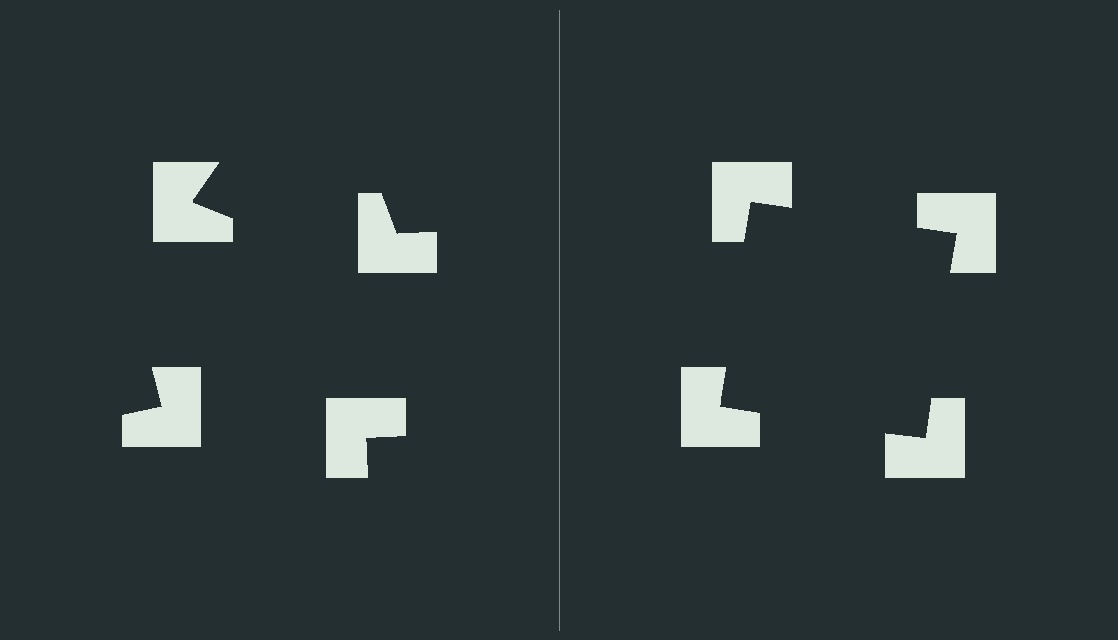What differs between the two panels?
The notched squares are positioned identically on both sides; only the wedge orientations differ. On the right they align to a square; on the left they are misaligned.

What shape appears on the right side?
An illusory square.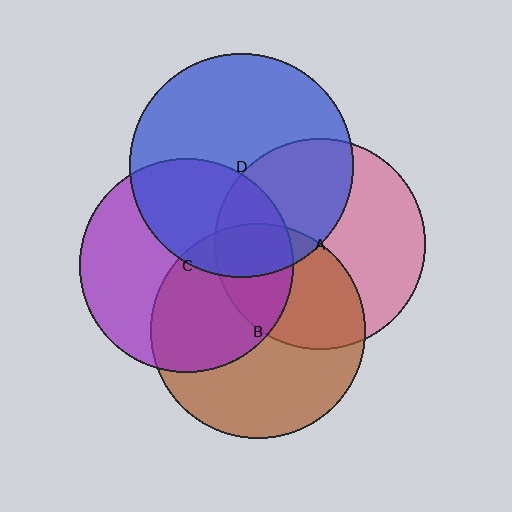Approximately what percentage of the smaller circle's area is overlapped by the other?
Approximately 40%.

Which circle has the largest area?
Circle D (blue).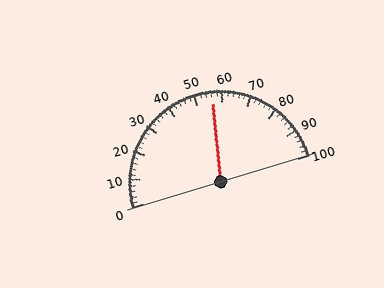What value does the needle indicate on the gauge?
The needle indicates approximately 56.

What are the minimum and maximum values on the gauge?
The gauge ranges from 0 to 100.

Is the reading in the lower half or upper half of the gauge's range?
The reading is in the upper half of the range (0 to 100).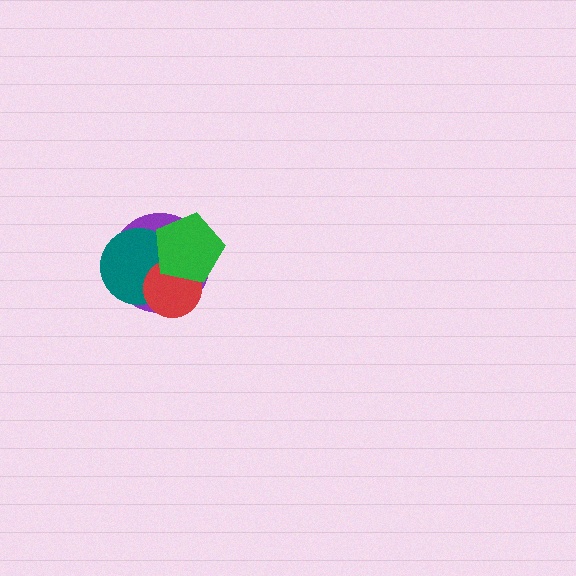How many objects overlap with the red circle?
3 objects overlap with the red circle.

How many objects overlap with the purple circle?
3 objects overlap with the purple circle.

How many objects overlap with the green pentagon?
3 objects overlap with the green pentagon.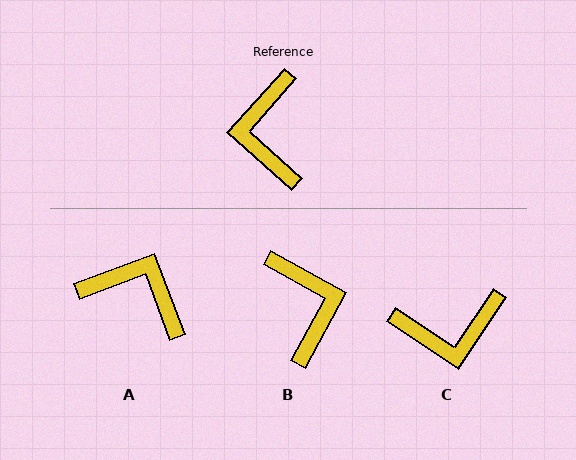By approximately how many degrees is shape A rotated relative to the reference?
Approximately 118 degrees clockwise.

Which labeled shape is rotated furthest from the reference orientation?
B, about 167 degrees away.